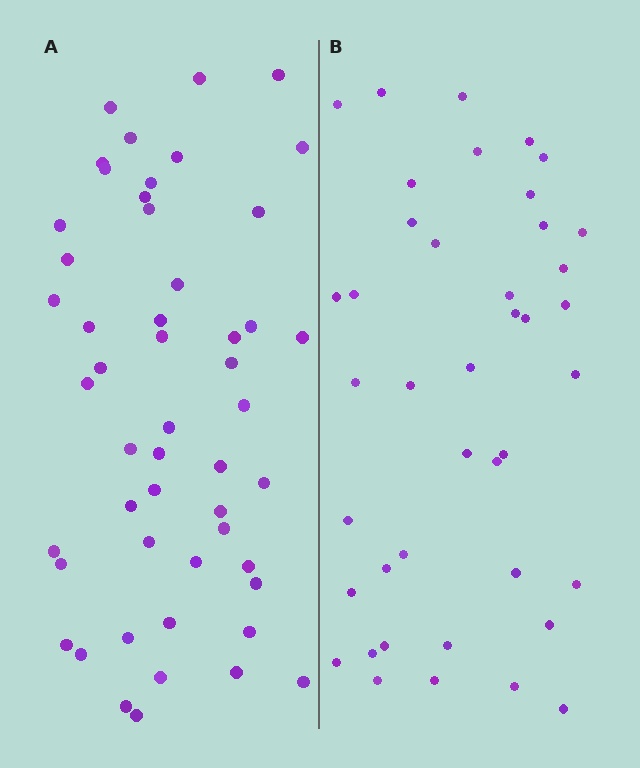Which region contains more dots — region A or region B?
Region A (the left region) has more dots.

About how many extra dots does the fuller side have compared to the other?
Region A has roughly 10 or so more dots than region B.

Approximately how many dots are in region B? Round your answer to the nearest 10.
About 40 dots. (The exact count is 41, which rounds to 40.)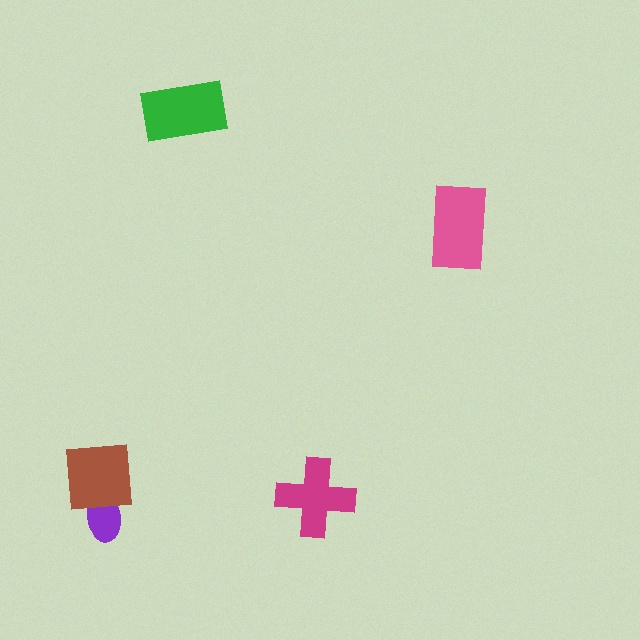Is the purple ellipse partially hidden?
Yes, it is partially covered by another shape.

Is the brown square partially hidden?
No, no other shape covers it.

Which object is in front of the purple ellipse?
The brown square is in front of the purple ellipse.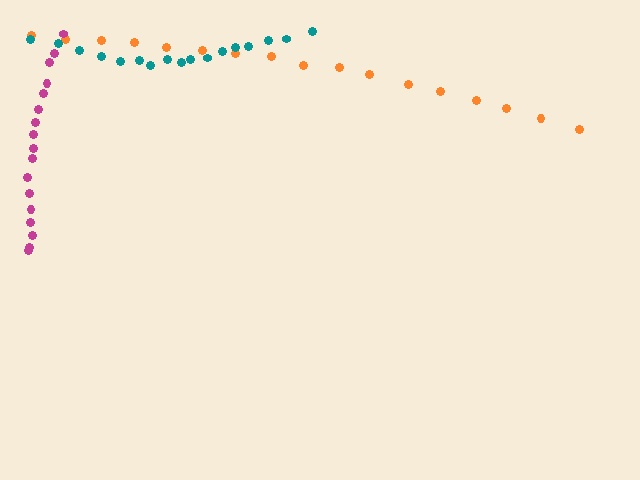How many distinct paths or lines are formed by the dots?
There are 3 distinct paths.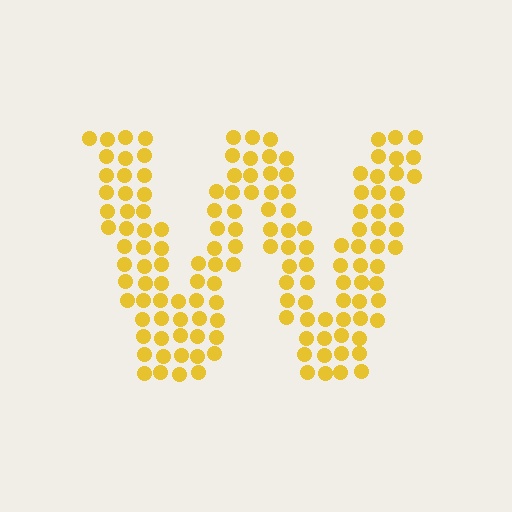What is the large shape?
The large shape is the letter W.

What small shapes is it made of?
It is made of small circles.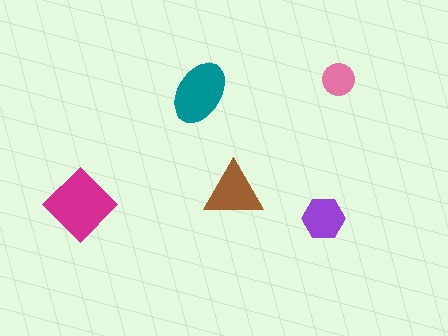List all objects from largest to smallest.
The magenta diamond, the teal ellipse, the brown triangle, the purple hexagon, the pink circle.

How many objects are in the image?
There are 5 objects in the image.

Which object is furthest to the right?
The pink circle is rightmost.